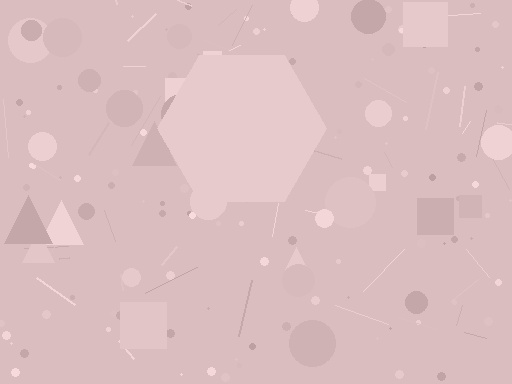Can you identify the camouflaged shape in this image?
The camouflaged shape is a hexagon.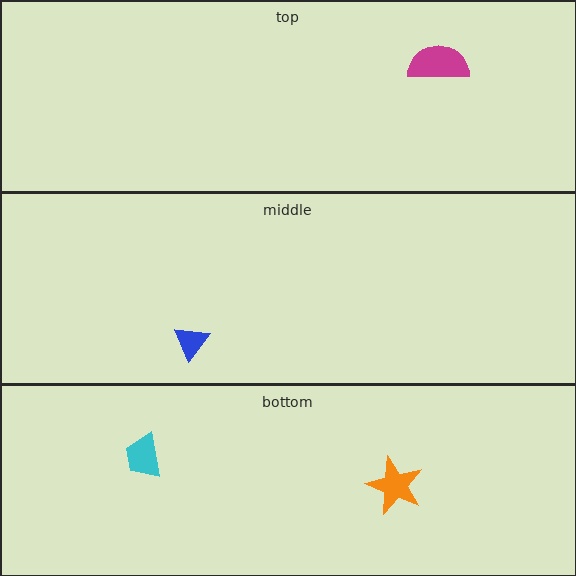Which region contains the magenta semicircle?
The top region.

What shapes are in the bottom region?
The orange star, the cyan trapezoid.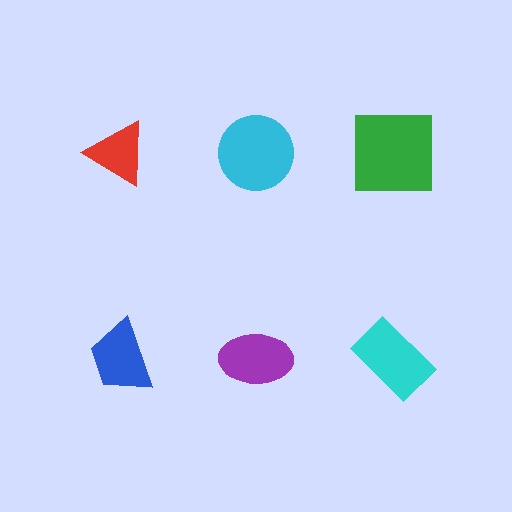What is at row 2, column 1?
A blue trapezoid.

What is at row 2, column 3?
A cyan rectangle.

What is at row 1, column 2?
A cyan circle.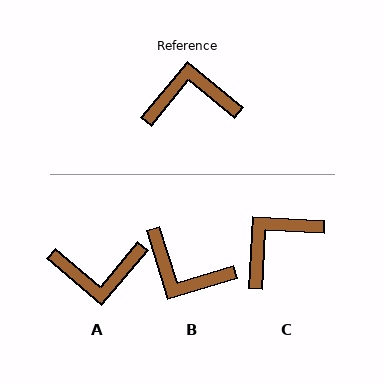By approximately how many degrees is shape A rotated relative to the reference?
Approximately 180 degrees counter-clockwise.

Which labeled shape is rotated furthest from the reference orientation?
A, about 180 degrees away.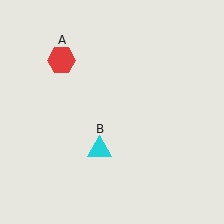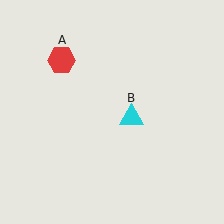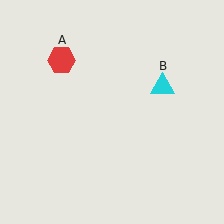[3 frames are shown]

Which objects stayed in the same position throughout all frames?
Red hexagon (object A) remained stationary.